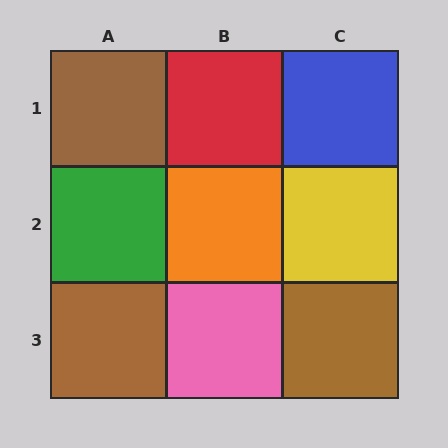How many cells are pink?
1 cell is pink.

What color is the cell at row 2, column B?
Orange.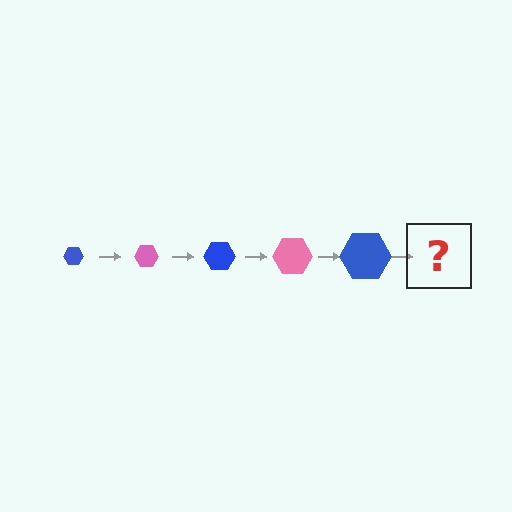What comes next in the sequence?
The next element should be a pink hexagon, larger than the previous one.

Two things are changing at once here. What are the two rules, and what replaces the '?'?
The two rules are that the hexagon grows larger each step and the color cycles through blue and pink. The '?' should be a pink hexagon, larger than the previous one.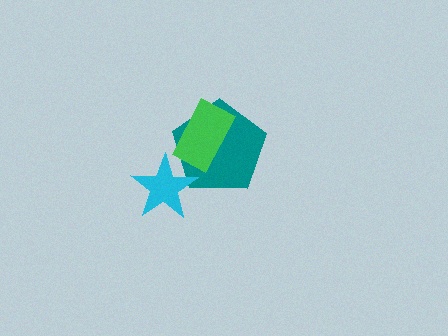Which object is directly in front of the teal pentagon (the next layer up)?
The green rectangle is directly in front of the teal pentagon.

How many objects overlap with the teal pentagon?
2 objects overlap with the teal pentagon.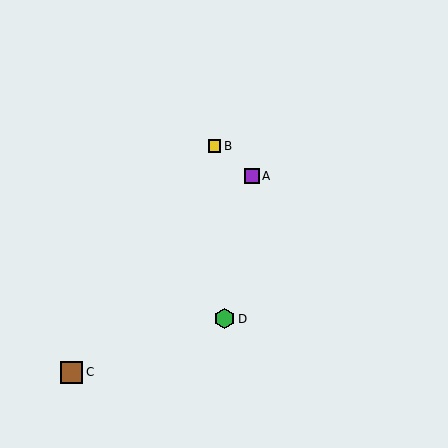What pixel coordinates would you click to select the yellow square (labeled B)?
Click at (214, 146) to select the yellow square B.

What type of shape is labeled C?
Shape C is a brown square.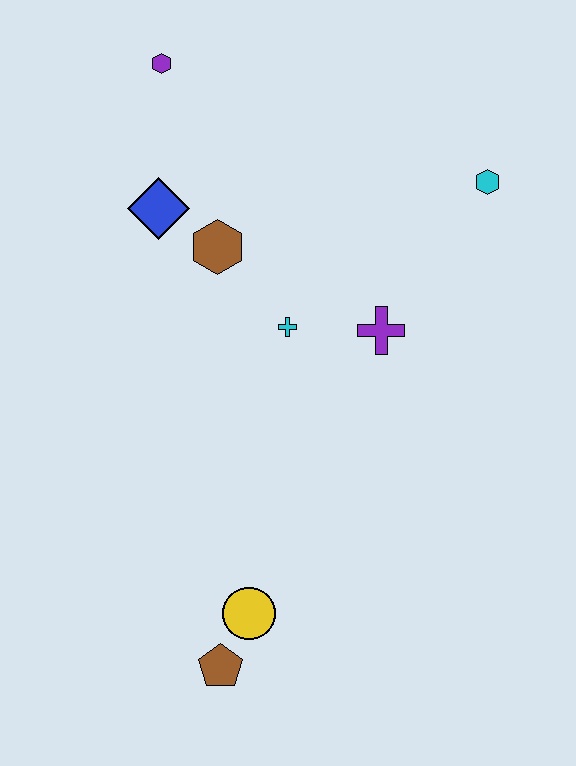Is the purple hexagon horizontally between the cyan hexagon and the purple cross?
No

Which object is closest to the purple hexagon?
The blue diamond is closest to the purple hexagon.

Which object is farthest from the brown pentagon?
The purple hexagon is farthest from the brown pentagon.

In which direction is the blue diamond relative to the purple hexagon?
The blue diamond is below the purple hexagon.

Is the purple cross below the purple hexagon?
Yes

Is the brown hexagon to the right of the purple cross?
No